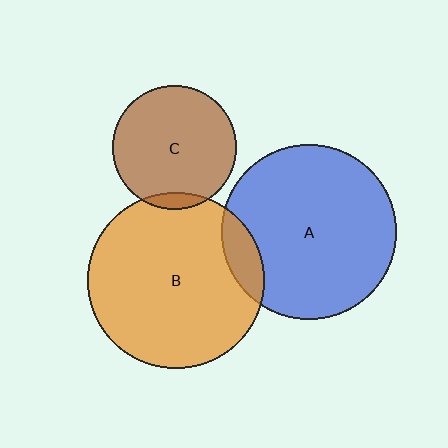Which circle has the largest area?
Circle B (orange).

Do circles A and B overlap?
Yes.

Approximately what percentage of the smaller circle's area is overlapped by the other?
Approximately 10%.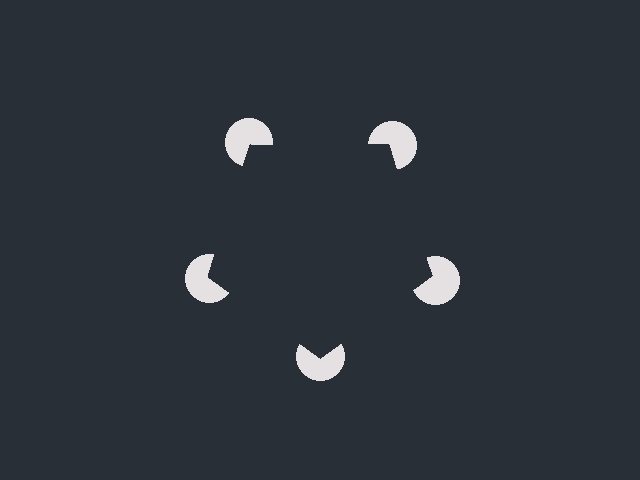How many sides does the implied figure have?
5 sides.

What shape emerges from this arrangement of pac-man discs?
An illusory pentagon — its edges are inferred from the aligned wedge cuts in the pac-man discs, not physically drawn.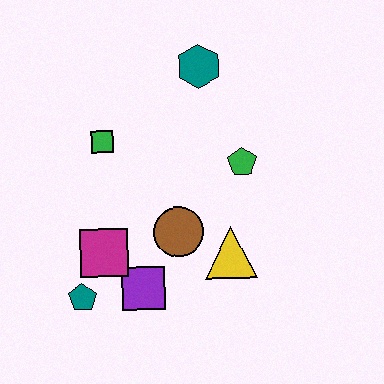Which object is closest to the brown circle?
The yellow triangle is closest to the brown circle.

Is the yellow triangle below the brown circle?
Yes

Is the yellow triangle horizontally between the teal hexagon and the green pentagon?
Yes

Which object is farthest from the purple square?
The teal hexagon is farthest from the purple square.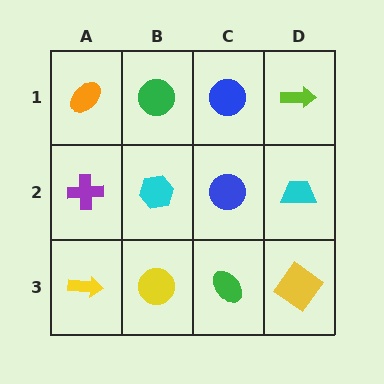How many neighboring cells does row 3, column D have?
2.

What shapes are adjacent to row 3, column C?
A blue circle (row 2, column C), a yellow circle (row 3, column B), a yellow diamond (row 3, column D).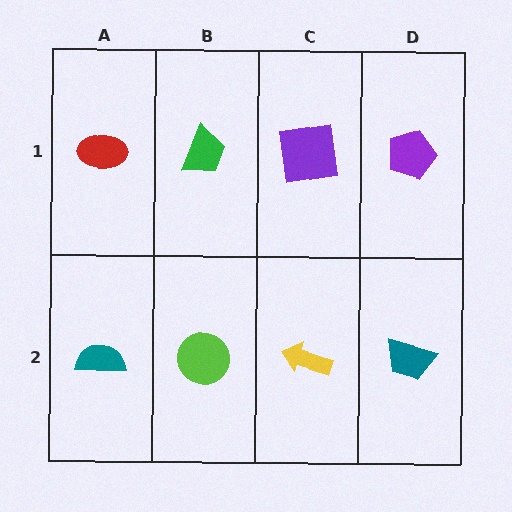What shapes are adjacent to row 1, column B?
A lime circle (row 2, column B), a red ellipse (row 1, column A), a purple square (row 1, column C).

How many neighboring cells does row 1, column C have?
3.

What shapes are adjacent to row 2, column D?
A purple pentagon (row 1, column D), a yellow arrow (row 2, column C).